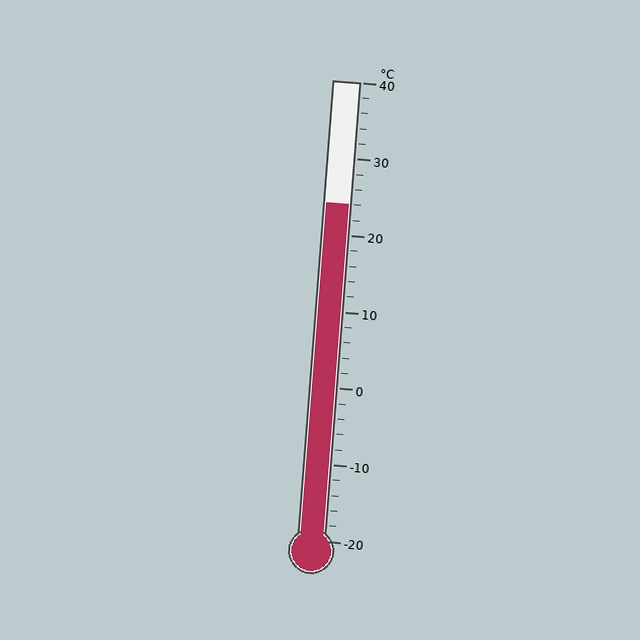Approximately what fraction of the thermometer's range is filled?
The thermometer is filled to approximately 75% of its range.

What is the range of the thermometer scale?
The thermometer scale ranges from -20°C to 40°C.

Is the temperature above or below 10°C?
The temperature is above 10°C.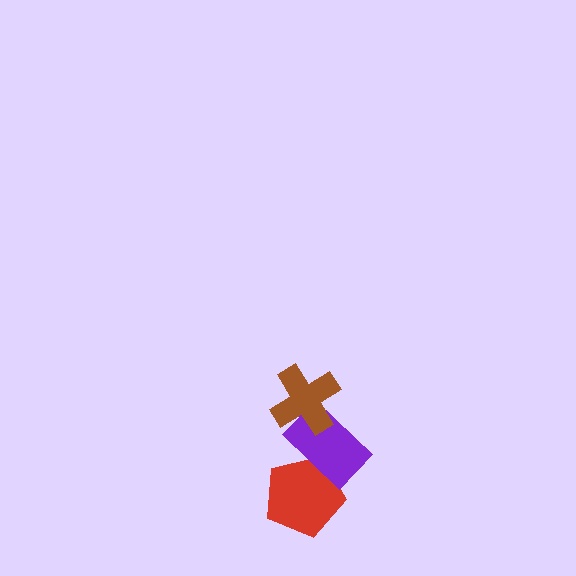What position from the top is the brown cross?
The brown cross is 1st from the top.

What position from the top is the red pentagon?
The red pentagon is 3rd from the top.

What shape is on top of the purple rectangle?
The brown cross is on top of the purple rectangle.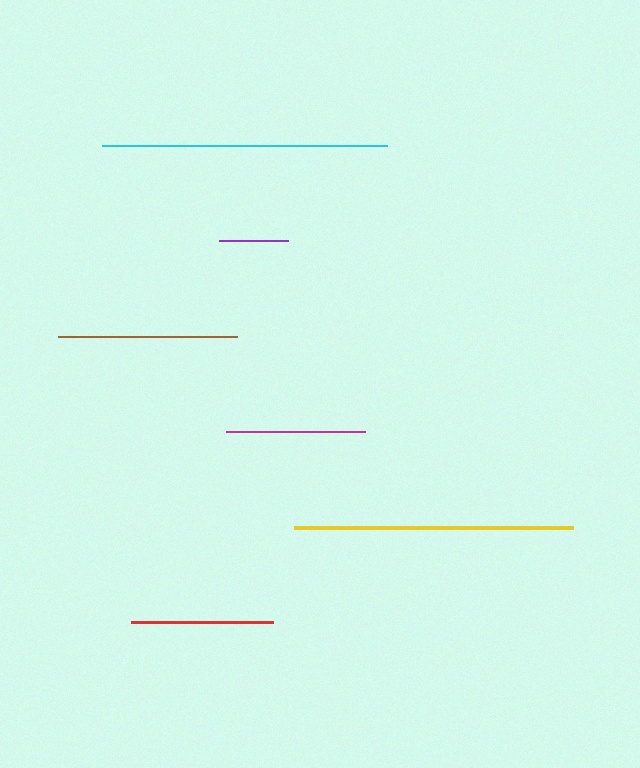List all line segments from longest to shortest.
From longest to shortest: cyan, yellow, brown, red, magenta, purple.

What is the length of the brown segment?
The brown segment is approximately 179 pixels long.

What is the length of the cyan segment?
The cyan segment is approximately 284 pixels long.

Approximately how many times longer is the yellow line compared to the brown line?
The yellow line is approximately 1.6 times the length of the brown line.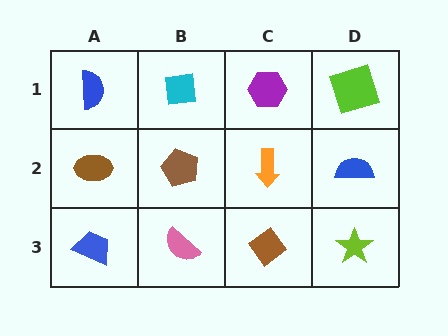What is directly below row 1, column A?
A brown ellipse.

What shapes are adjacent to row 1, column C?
An orange arrow (row 2, column C), a cyan square (row 1, column B), a lime square (row 1, column D).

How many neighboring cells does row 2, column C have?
4.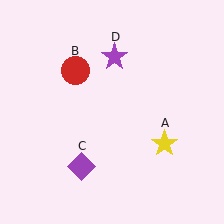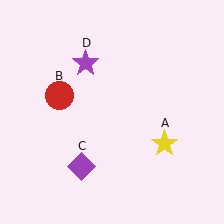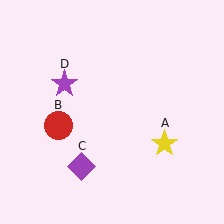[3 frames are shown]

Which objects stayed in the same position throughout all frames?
Yellow star (object A) and purple diamond (object C) remained stationary.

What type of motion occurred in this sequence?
The red circle (object B), purple star (object D) rotated counterclockwise around the center of the scene.